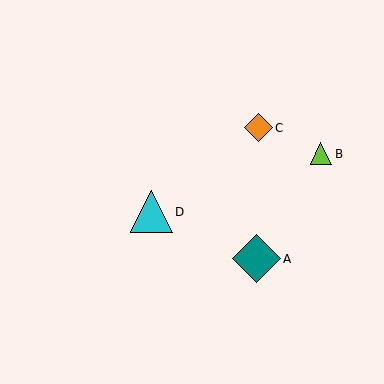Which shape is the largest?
The teal diamond (labeled A) is the largest.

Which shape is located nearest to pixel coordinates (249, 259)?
The teal diamond (labeled A) at (256, 259) is nearest to that location.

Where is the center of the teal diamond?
The center of the teal diamond is at (256, 259).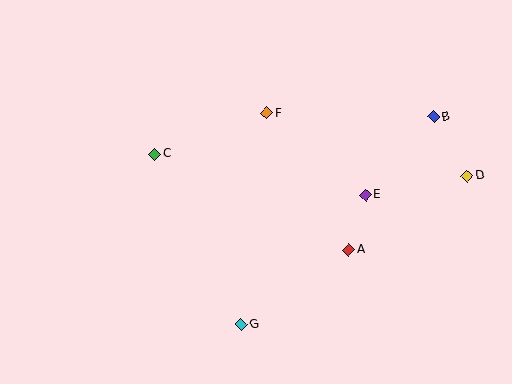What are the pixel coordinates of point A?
Point A is at (349, 250).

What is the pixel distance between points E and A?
The distance between E and A is 58 pixels.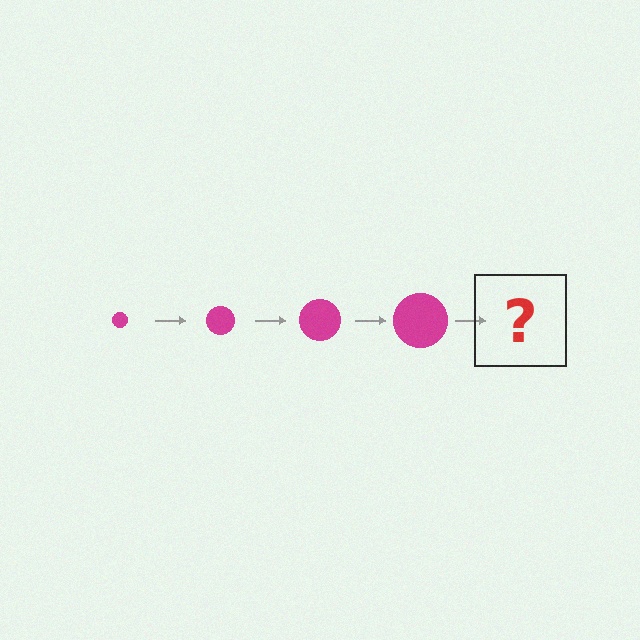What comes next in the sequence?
The next element should be a magenta circle, larger than the previous one.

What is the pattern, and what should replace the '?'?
The pattern is that the circle gets progressively larger each step. The '?' should be a magenta circle, larger than the previous one.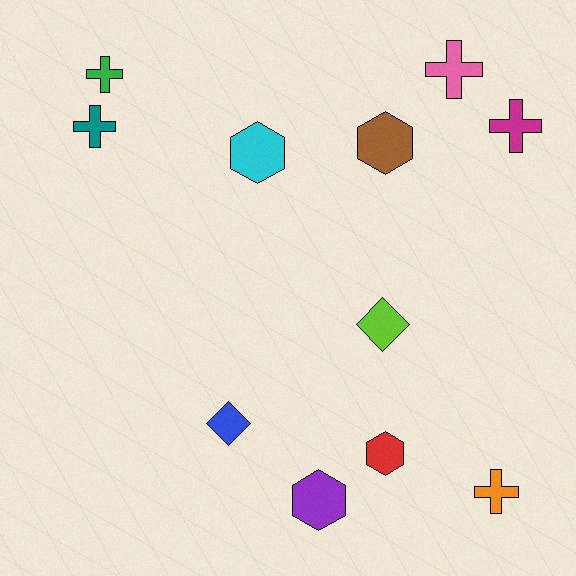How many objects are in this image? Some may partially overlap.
There are 11 objects.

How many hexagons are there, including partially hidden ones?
There are 4 hexagons.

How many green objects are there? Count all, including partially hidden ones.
There is 1 green object.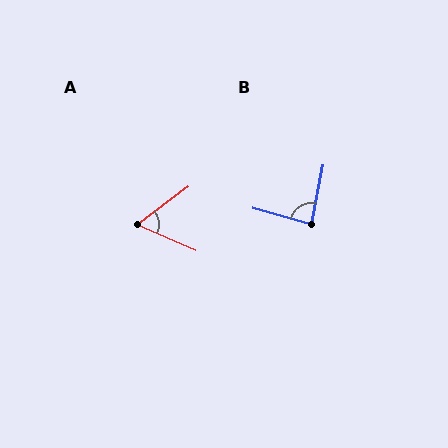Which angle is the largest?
B, at approximately 86 degrees.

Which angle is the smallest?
A, at approximately 60 degrees.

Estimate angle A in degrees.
Approximately 60 degrees.